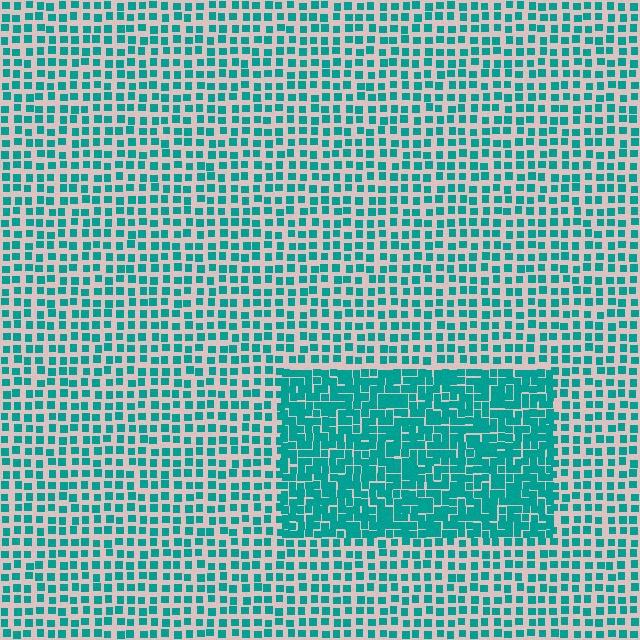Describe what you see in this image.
The image contains small teal elements arranged at two different densities. A rectangle-shaped region is visible where the elements are more densely packed than the surrounding area.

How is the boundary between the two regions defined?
The boundary is defined by a change in element density (approximately 2.0x ratio). All elements are the same color, size, and shape.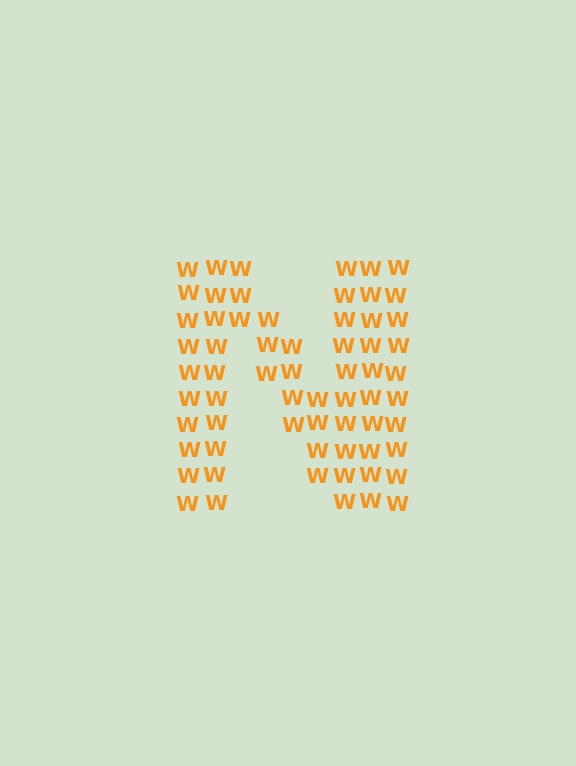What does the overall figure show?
The overall figure shows the letter N.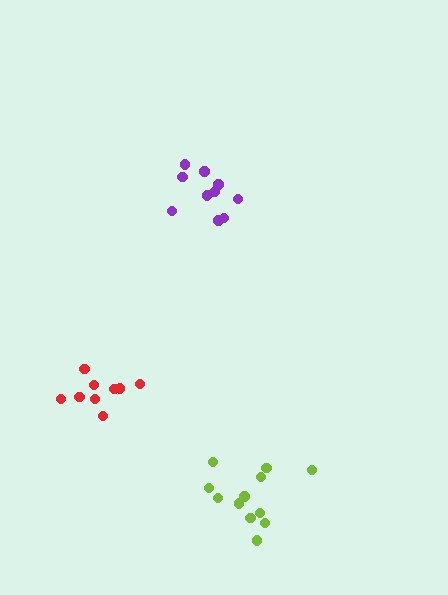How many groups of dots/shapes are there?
There are 3 groups.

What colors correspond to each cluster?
The clusters are colored: purple, lime, red.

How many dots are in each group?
Group 1: 10 dots, Group 2: 12 dots, Group 3: 9 dots (31 total).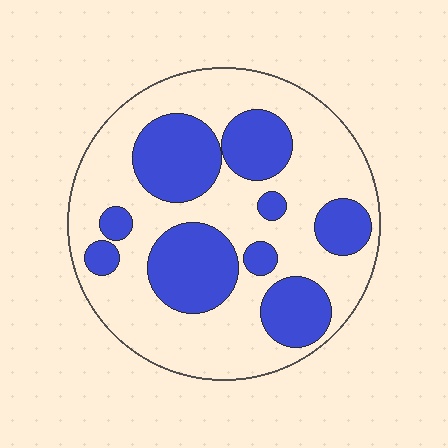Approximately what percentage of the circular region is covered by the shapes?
Approximately 35%.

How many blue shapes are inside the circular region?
9.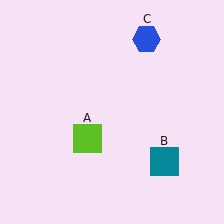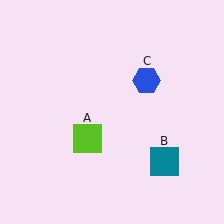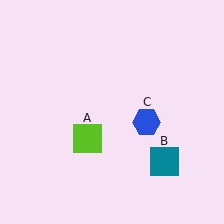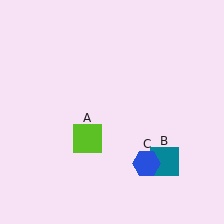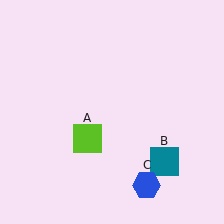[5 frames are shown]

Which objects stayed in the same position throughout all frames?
Lime square (object A) and teal square (object B) remained stationary.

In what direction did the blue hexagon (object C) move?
The blue hexagon (object C) moved down.